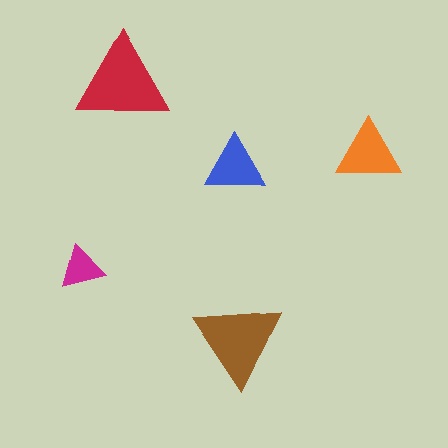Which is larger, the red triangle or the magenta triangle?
The red one.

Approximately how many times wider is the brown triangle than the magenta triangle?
About 2 times wider.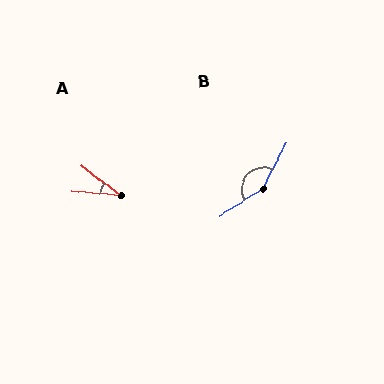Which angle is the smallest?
A, at approximately 31 degrees.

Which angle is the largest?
B, at approximately 150 degrees.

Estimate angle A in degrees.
Approximately 31 degrees.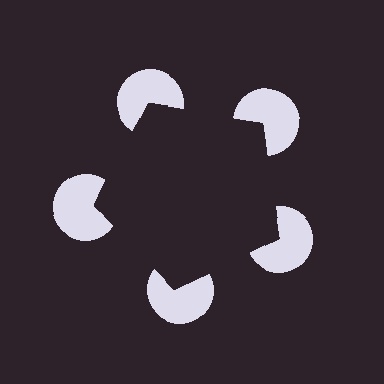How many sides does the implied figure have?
5 sides.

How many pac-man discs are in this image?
There are 5 — one at each vertex of the illusory pentagon.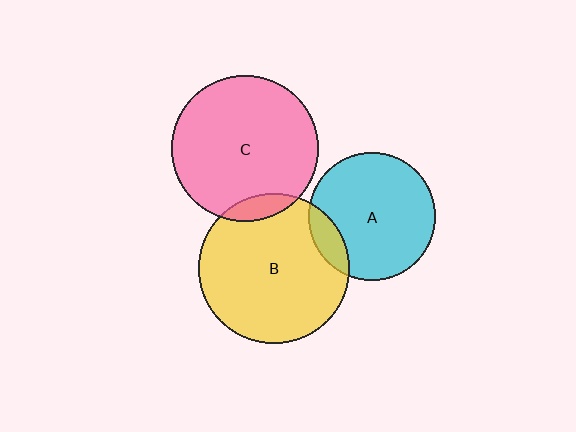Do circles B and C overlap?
Yes.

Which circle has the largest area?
Circle B (yellow).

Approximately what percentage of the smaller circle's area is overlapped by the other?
Approximately 10%.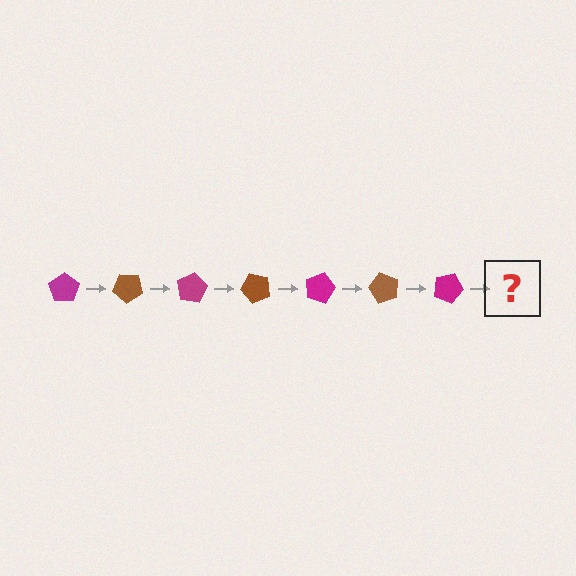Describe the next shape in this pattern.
It should be a brown pentagon, rotated 280 degrees from the start.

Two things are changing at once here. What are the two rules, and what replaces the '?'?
The two rules are that it rotates 40 degrees each step and the color cycles through magenta and brown. The '?' should be a brown pentagon, rotated 280 degrees from the start.